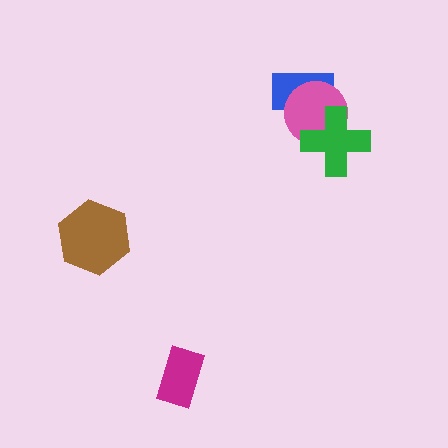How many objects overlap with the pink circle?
2 objects overlap with the pink circle.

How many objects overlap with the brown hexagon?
0 objects overlap with the brown hexagon.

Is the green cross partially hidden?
No, no other shape covers it.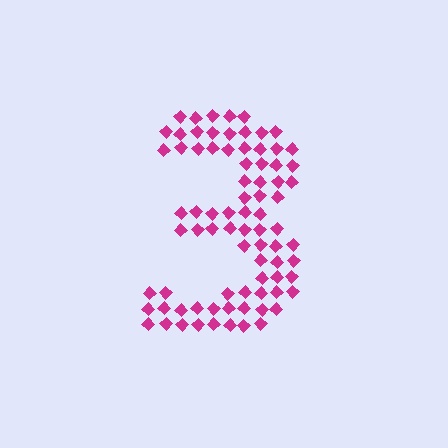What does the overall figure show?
The overall figure shows the digit 3.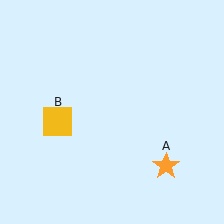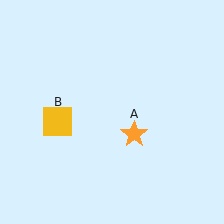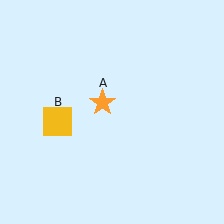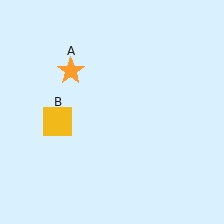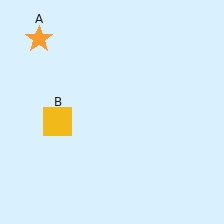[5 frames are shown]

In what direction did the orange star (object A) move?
The orange star (object A) moved up and to the left.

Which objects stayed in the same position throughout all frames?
Yellow square (object B) remained stationary.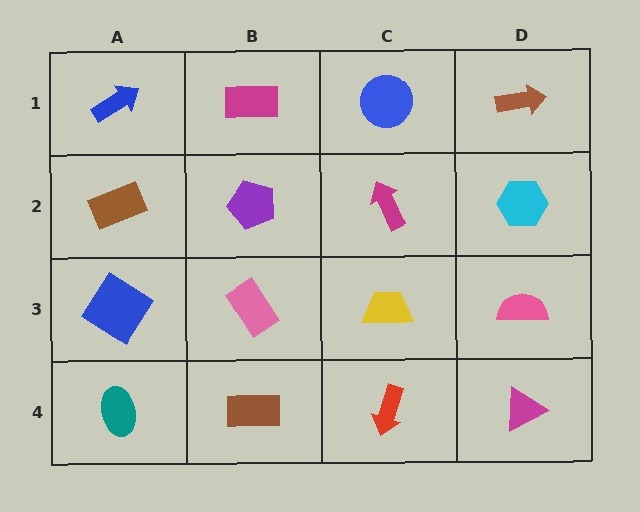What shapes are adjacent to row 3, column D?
A cyan hexagon (row 2, column D), a magenta triangle (row 4, column D), a yellow trapezoid (row 3, column C).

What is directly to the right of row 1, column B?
A blue circle.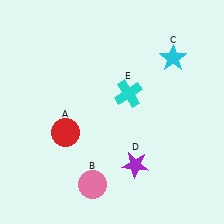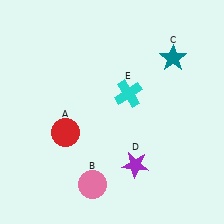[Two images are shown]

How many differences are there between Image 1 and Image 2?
There is 1 difference between the two images.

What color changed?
The star (C) changed from cyan in Image 1 to teal in Image 2.